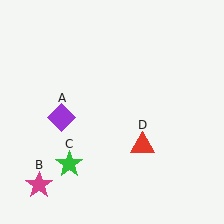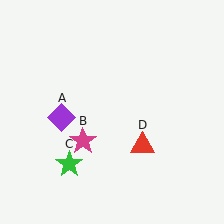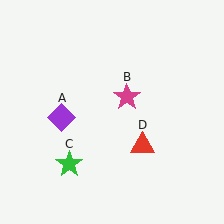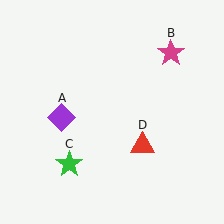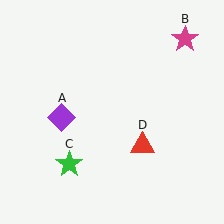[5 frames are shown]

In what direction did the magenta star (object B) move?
The magenta star (object B) moved up and to the right.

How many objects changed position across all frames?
1 object changed position: magenta star (object B).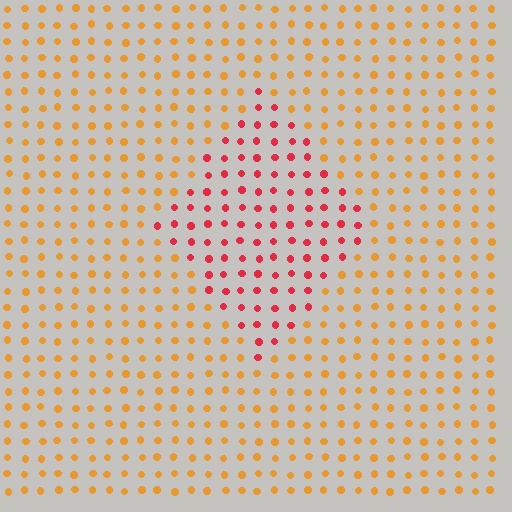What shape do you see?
I see a diamond.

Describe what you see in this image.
The image is filled with small orange elements in a uniform arrangement. A diamond-shaped region is visible where the elements are tinted to a slightly different hue, forming a subtle color boundary.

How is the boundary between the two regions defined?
The boundary is defined purely by a slight shift in hue (about 43 degrees). Spacing, size, and orientation are identical on both sides.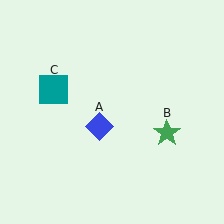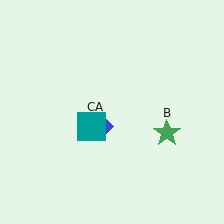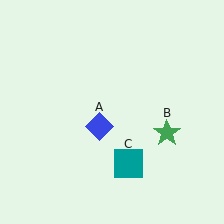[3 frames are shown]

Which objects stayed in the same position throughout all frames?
Blue diamond (object A) and green star (object B) remained stationary.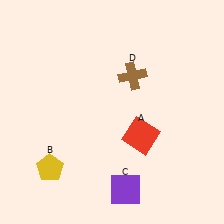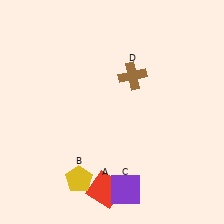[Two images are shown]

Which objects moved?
The objects that moved are: the red square (A), the yellow pentagon (B).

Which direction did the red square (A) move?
The red square (A) moved down.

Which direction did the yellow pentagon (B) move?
The yellow pentagon (B) moved right.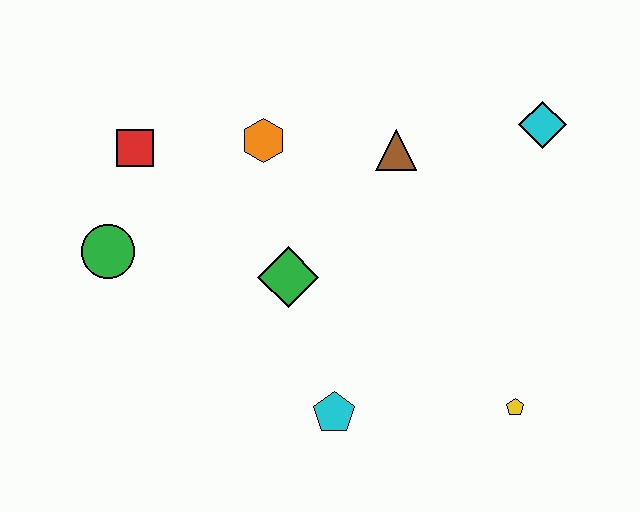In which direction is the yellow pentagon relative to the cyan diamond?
The yellow pentagon is below the cyan diamond.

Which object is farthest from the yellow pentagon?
The red square is farthest from the yellow pentagon.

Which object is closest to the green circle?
The red square is closest to the green circle.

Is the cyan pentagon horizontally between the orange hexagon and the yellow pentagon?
Yes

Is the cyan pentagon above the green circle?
No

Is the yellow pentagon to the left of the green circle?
No